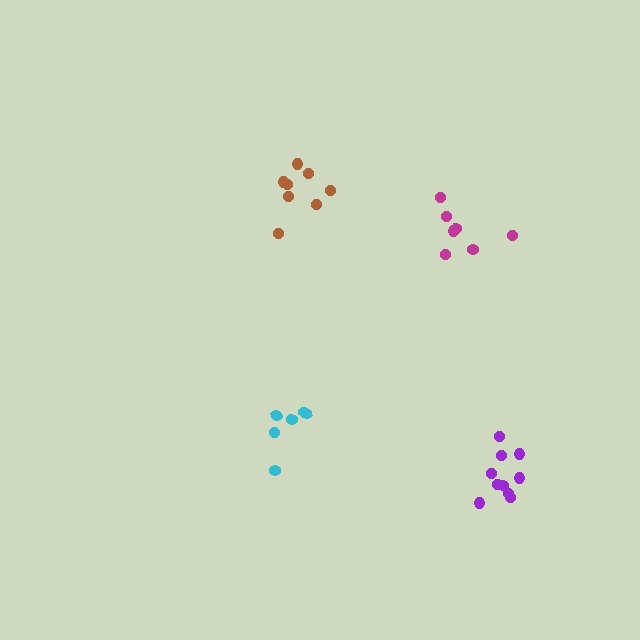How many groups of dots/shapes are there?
There are 4 groups.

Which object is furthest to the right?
The purple cluster is rightmost.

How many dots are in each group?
Group 1: 7 dots, Group 2: 6 dots, Group 3: 8 dots, Group 4: 10 dots (31 total).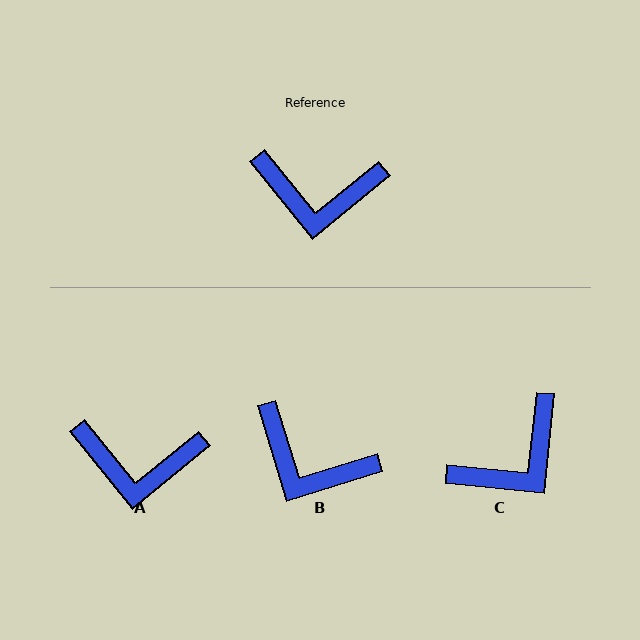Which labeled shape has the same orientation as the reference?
A.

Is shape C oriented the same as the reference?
No, it is off by about 45 degrees.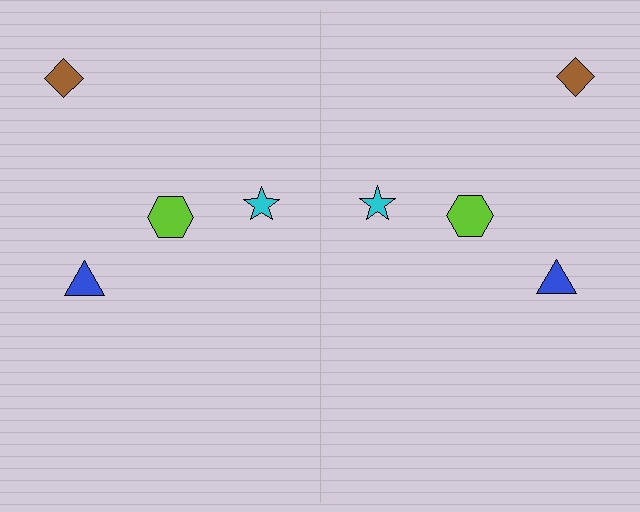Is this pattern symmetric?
Yes, this pattern has bilateral (reflection) symmetry.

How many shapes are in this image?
There are 8 shapes in this image.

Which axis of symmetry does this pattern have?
The pattern has a vertical axis of symmetry running through the center of the image.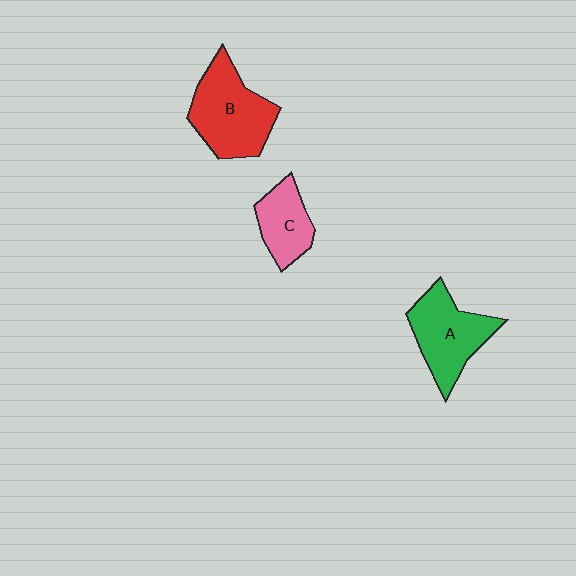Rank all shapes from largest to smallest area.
From largest to smallest: B (red), A (green), C (pink).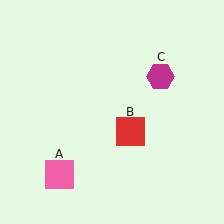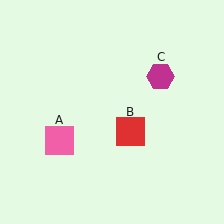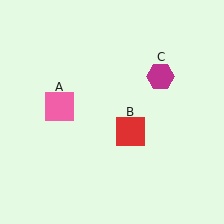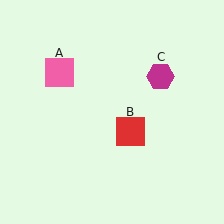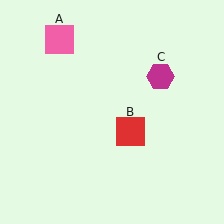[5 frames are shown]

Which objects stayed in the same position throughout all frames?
Red square (object B) and magenta hexagon (object C) remained stationary.